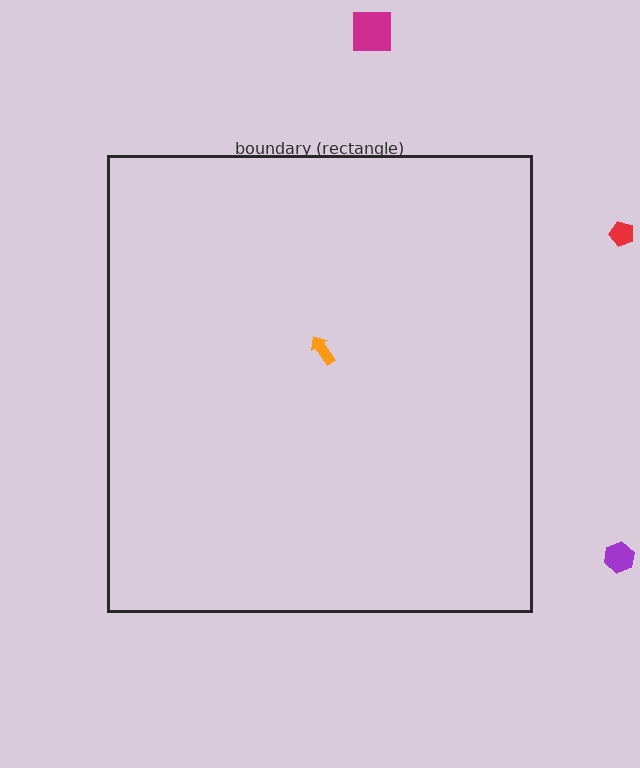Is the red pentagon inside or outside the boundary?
Outside.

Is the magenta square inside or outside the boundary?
Outside.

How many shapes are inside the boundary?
1 inside, 3 outside.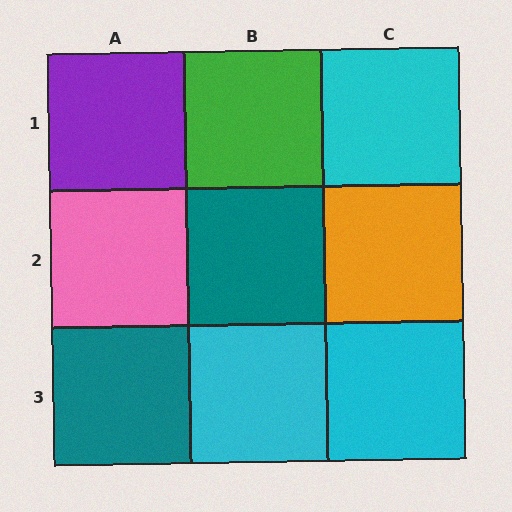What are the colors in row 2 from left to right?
Pink, teal, orange.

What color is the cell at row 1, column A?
Purple.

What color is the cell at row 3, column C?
Cyan.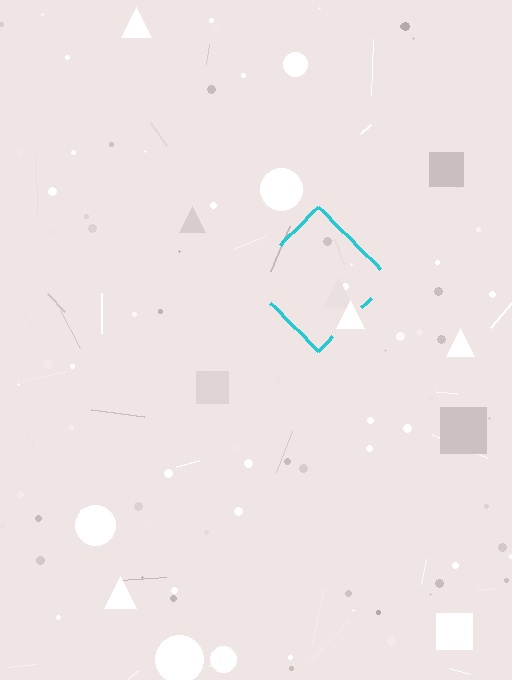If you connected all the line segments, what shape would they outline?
They would outline a diamond.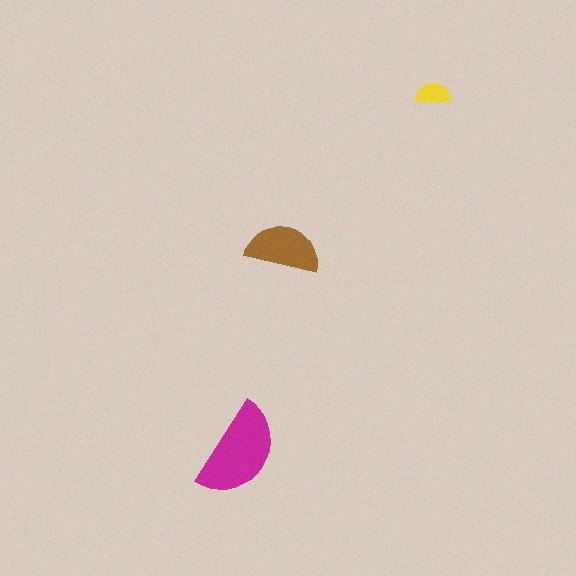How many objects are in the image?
There are 3 objects in the image.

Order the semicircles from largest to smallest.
the magenta one, the brown one, the yellow one.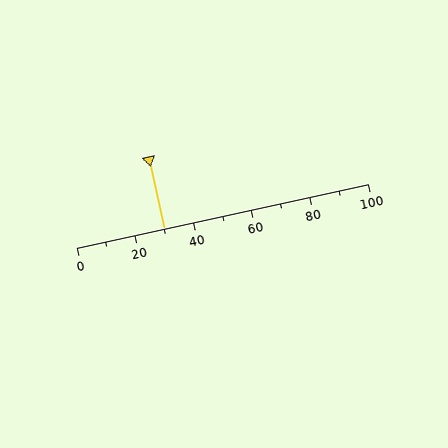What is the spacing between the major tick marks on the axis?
The major ticks are spaced 20 apart.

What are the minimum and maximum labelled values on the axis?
The axis runs from 0 to 100.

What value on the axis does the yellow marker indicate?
The marker indicates approximately 30.